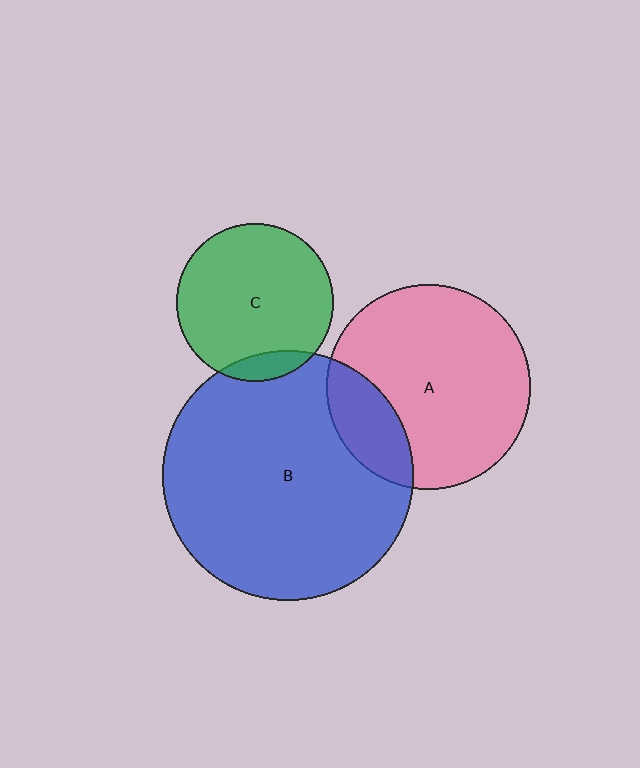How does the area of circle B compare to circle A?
Approximately 1.5 times.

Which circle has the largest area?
Circle B (blue).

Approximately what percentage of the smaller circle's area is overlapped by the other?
Approximately 10%.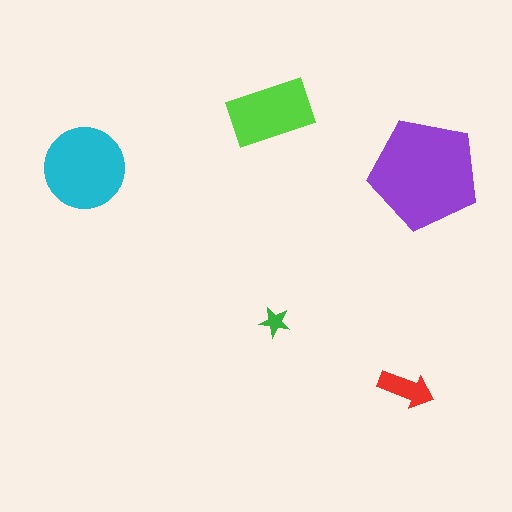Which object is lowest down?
The red arrow is bottommost.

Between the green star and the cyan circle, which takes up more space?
The cyan circle.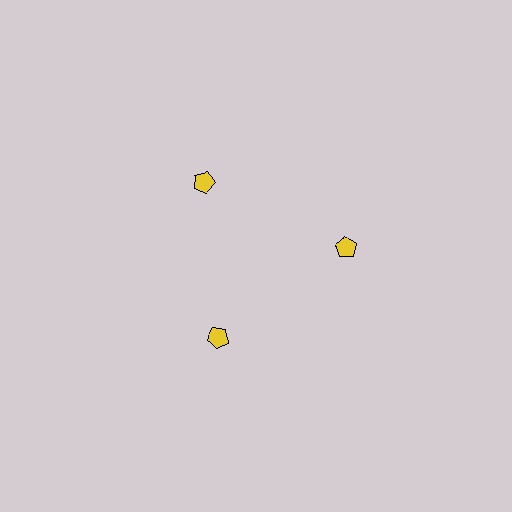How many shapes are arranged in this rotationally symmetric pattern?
There are 3 shapes, arranged in 3 groups of 1.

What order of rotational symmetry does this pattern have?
This pattern has 3-fold rotational symmetry.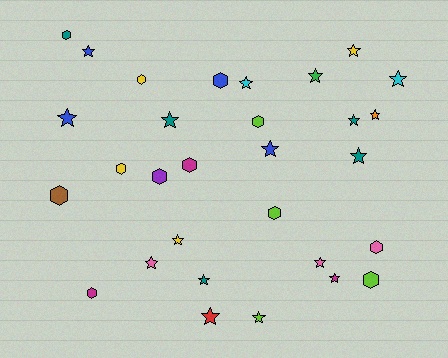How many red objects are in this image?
There is 1 red object.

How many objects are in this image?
There are 30 objects.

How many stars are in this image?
There are 18 stars.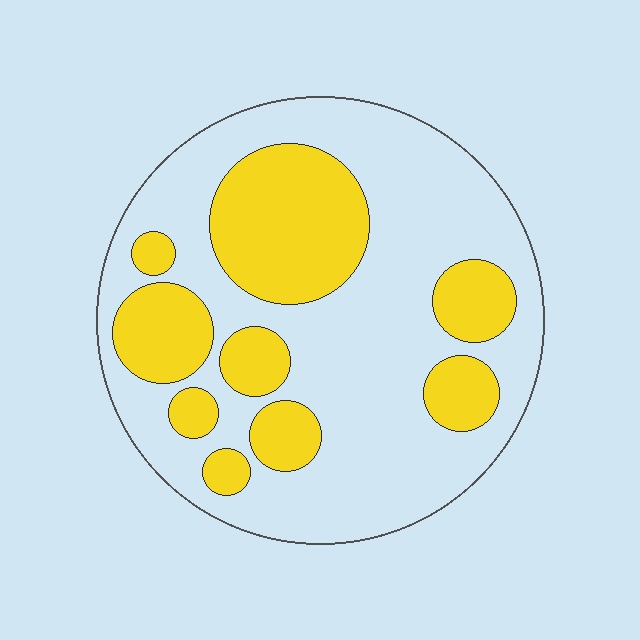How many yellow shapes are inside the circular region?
9.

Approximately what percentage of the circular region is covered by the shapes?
Approximately 35%.